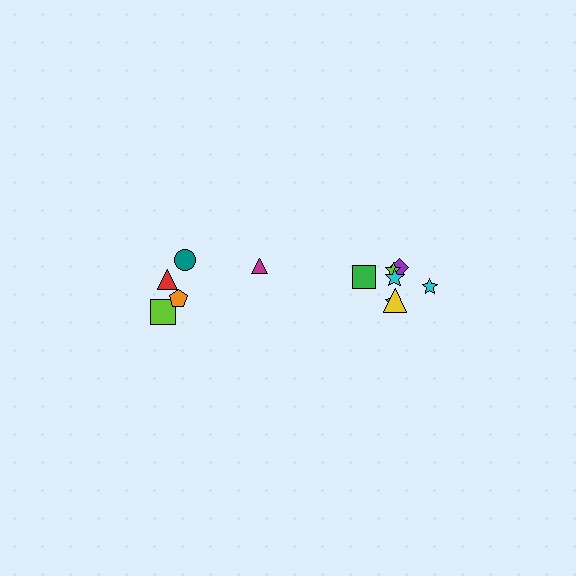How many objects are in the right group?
There are 7 objects.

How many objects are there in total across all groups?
There are 12 objects.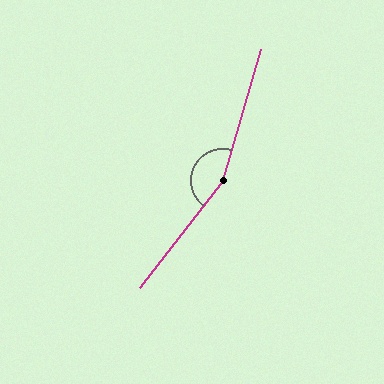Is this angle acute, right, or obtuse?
It is obtuse.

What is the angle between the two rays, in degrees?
Approximately 158 degrees.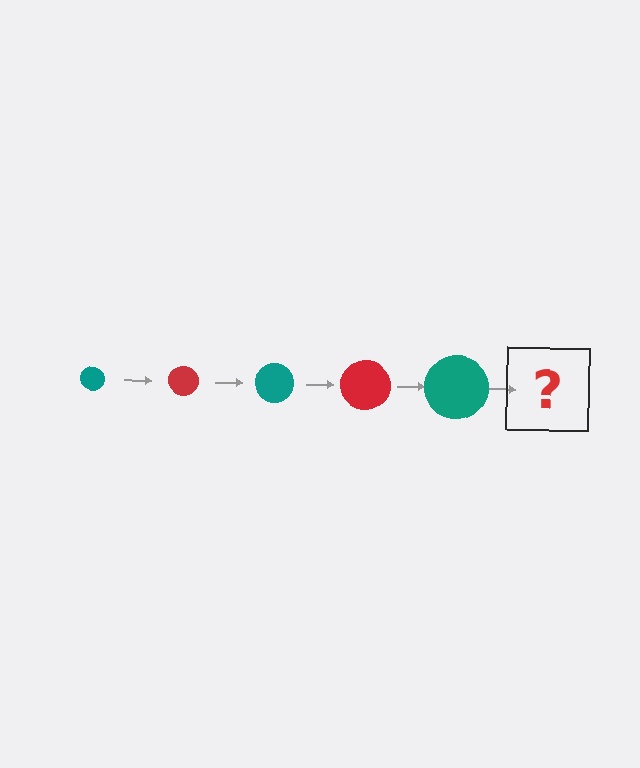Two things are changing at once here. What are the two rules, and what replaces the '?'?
The two rules are that the circle grows larger each step and the color cycles through teal and red. The '?' should be a red circle, larger than the previous one.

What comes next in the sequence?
The next element should be a red circle, larger than the previous one.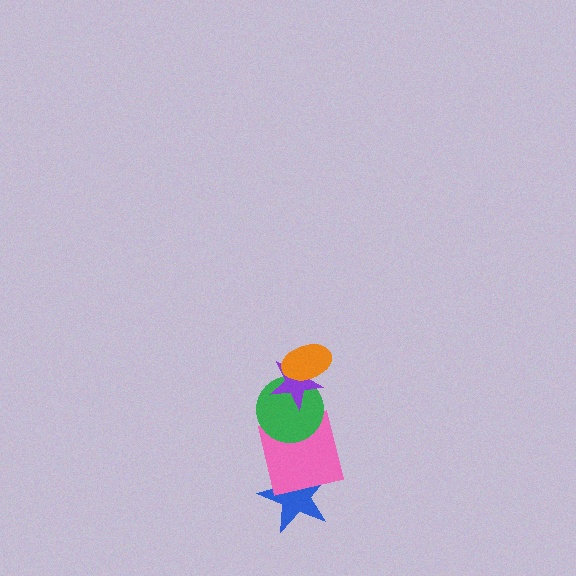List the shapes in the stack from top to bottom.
From top to bottom: the orange ellipse, the purple star, the green circle, the pink square, the blue star.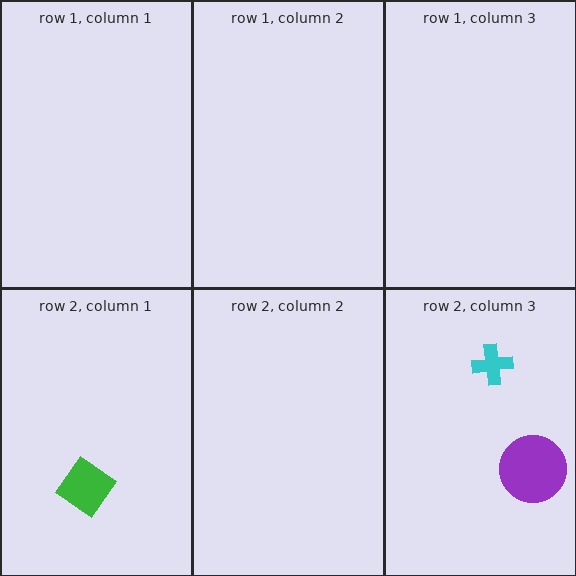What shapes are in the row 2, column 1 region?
The green diamond.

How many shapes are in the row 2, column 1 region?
1.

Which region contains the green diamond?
The row 2, column 1 region.